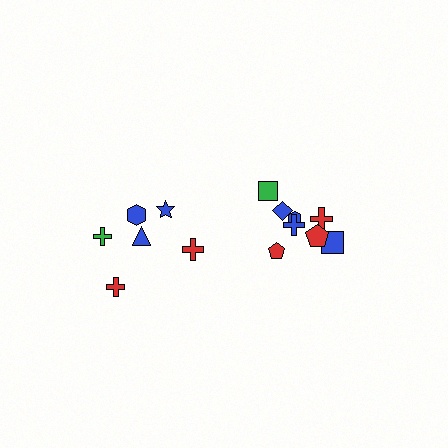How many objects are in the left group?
There are 6 objects.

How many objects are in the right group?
There are 8 objects.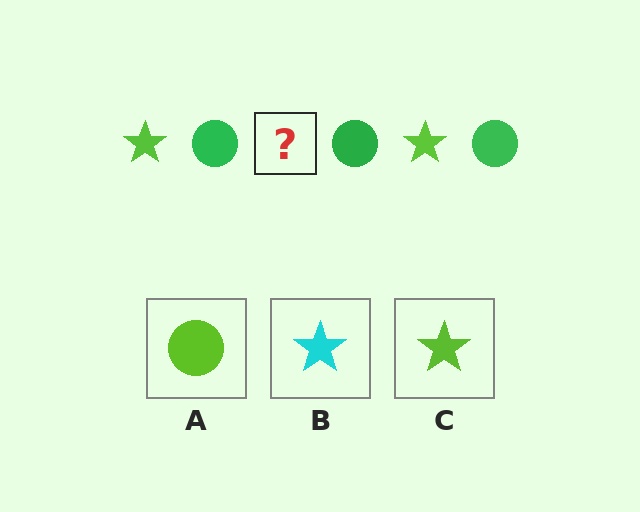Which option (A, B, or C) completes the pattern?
C.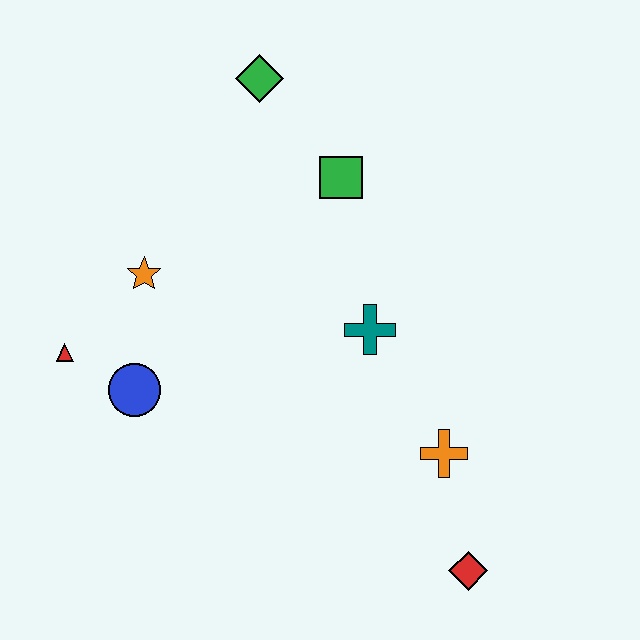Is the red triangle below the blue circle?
No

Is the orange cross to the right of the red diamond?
No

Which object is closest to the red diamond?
The orange cross is closest to the red diamond.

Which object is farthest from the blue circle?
The red diamond is farthest from the blue circle.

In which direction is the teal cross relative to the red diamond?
The teal cross is above the red diamond.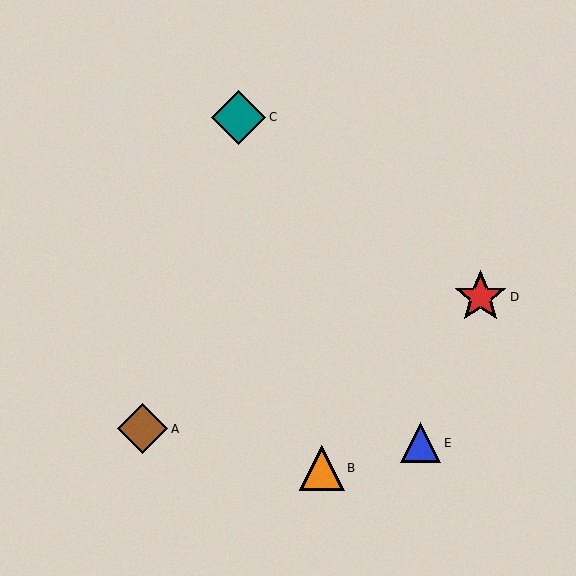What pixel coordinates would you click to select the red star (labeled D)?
Click at (481, 297) to select the red star D.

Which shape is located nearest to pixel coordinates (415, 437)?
The blue triangle (labeled E) at (420, 443) is nearest to that location.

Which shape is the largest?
The teal diamond (labeled C) is the largest.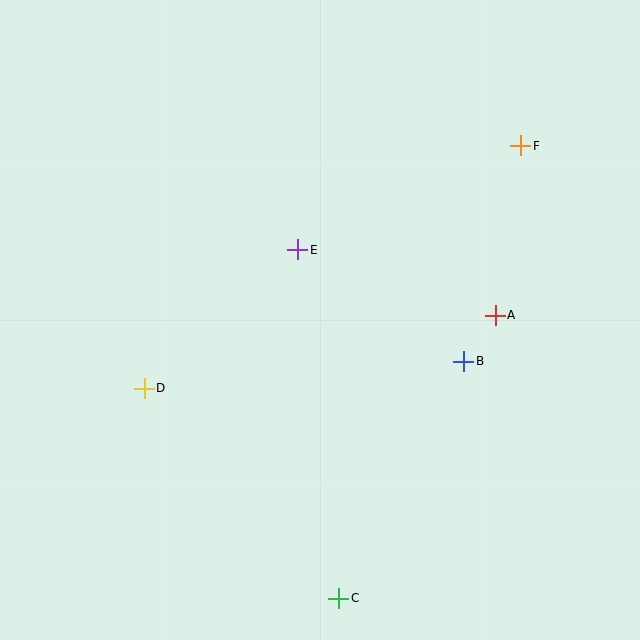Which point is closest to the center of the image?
Point E at (298, 250) is closest to the center.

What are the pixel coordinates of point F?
Point F is at (521, 146).